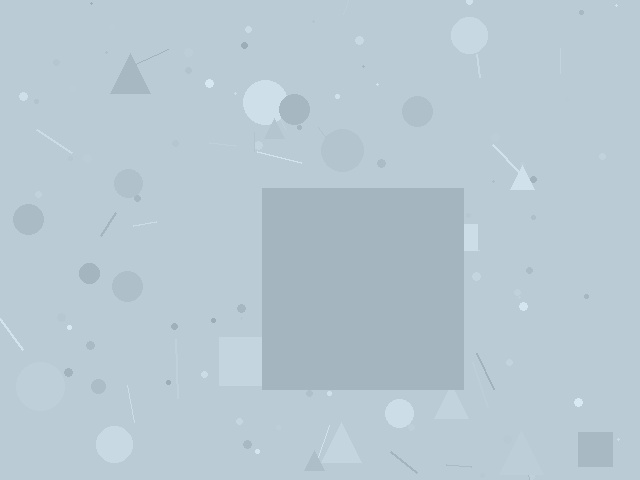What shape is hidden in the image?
A square is hidden in the image.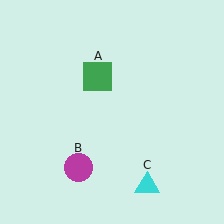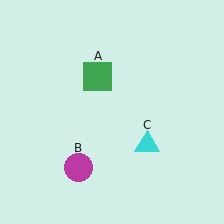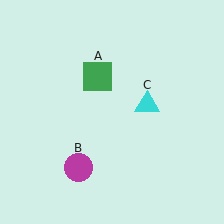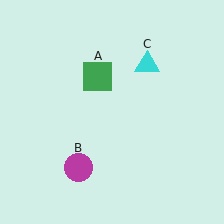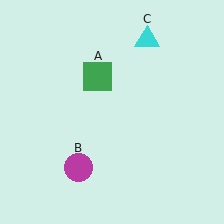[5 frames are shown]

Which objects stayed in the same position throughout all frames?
Green square (object A) and magenta circle (object B) remained stationary.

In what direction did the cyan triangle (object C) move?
The cyan triangle (object C) moved up.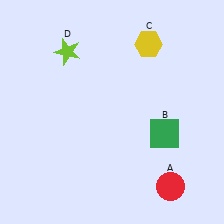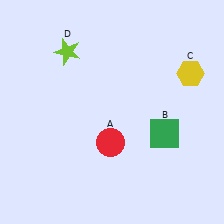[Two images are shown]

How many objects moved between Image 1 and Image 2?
2 objects moved between the two images.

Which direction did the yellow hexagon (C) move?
The yellow hexagon (C) moved right.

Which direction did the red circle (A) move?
The red circle (A) moved left.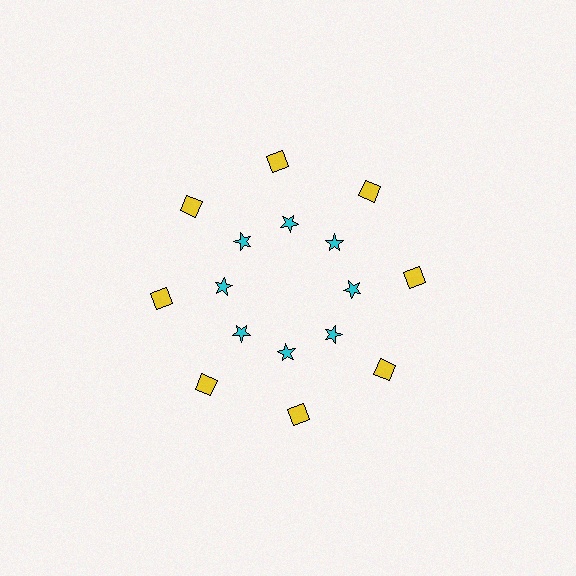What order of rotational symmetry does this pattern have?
This pattern has 8-fold rotational symmetry.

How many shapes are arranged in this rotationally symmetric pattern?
There are 16 shapes, arranged in 8 groups of 2.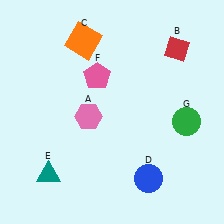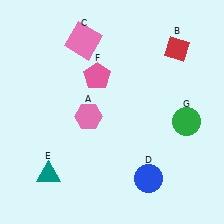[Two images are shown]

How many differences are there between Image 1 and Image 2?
There is 1 difference between the two images.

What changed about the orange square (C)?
In Image 1, C is orange. In Image 2, it changed to pink.